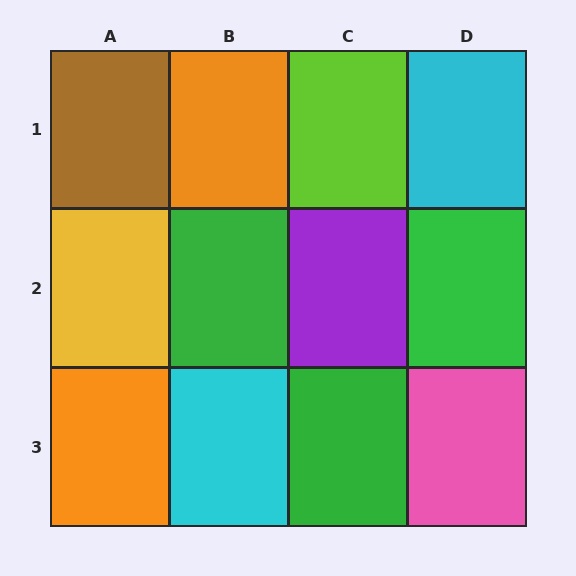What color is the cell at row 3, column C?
Green.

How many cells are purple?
1 cell is purple.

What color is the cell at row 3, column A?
Orange.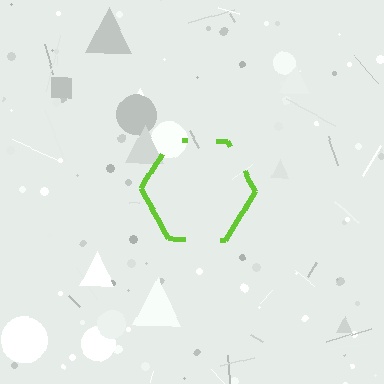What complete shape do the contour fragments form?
The contour fragments form a hexagon.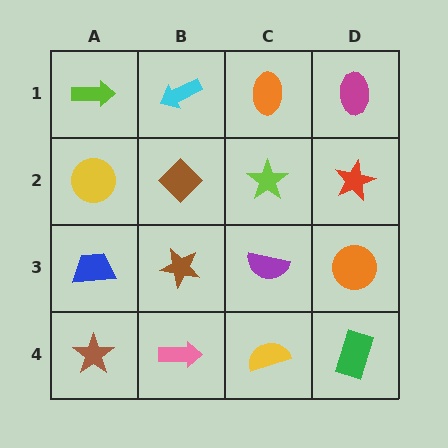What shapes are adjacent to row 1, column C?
A lime star (row 2, column C), a cyan arrow (row 1, column B), a magenta ellipse (row 1, column D).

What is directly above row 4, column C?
A purple semicircle.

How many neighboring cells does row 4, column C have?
3.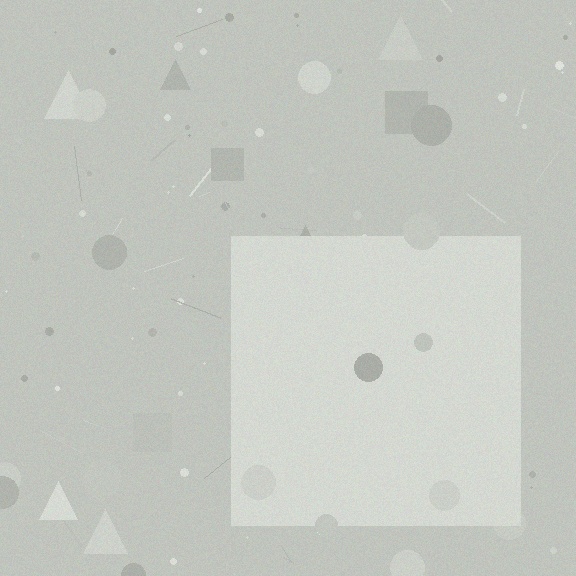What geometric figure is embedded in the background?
A square is embedded in the background.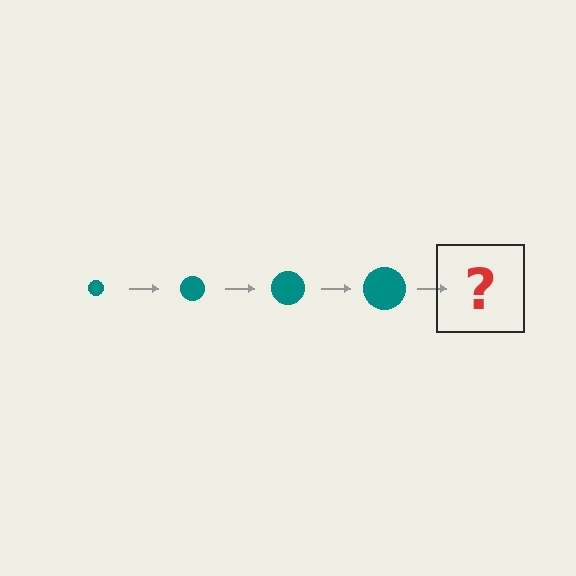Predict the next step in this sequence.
The next step is a teal circle, larger than the previous one.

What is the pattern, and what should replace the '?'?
The pattern is that the circle gets progressively larger each step. The '?' should be a teal circle, larger than the previous one.